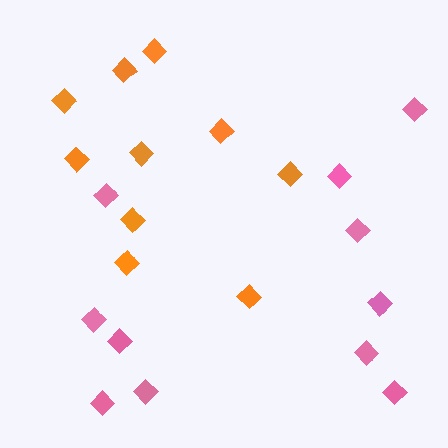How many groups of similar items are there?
There are 2 groups: one group of pink diamonds (11) and one group of orange diamonds (10).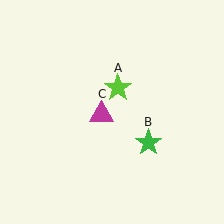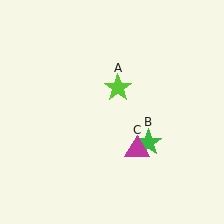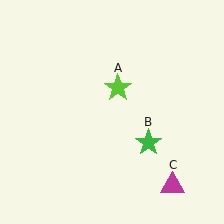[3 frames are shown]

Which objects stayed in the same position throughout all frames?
Lime star (object A) and green star (object B) remained stationary.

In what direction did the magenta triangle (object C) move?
The magenta triangle (object C) moved down and to the right.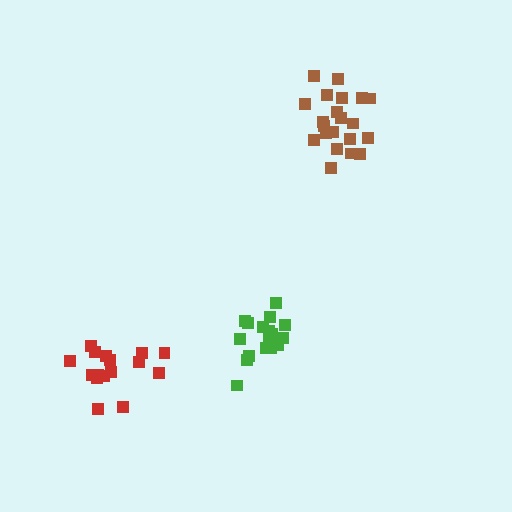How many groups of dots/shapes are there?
There are 3 groups.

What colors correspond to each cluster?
The clusters are colored: red, brown, green.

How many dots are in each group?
Group 1: 16 dots, Group 2: 21 dots, Group 3: 18 dots (55 total).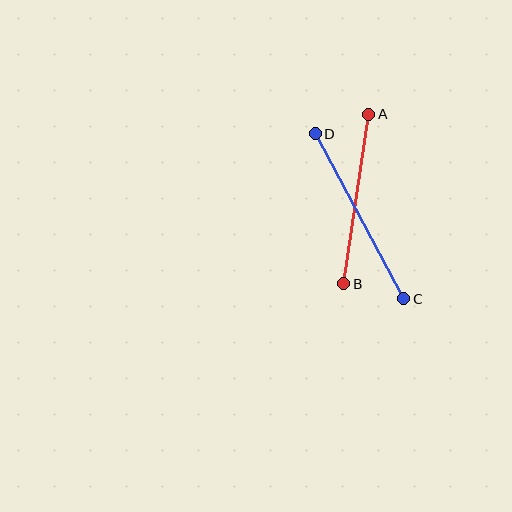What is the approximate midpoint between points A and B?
The midpoint is at approximately (356, 199) pixels.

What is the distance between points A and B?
The distance is approximately 171 pixels.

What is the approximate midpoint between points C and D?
The midpoint is at approximately (360, 216) pixels.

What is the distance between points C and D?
The distance is approximately 187 pixels.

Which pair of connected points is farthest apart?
Points C and D are farthest apart.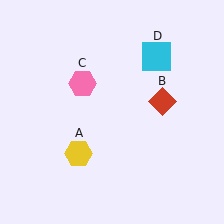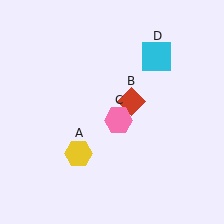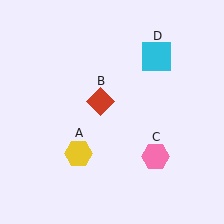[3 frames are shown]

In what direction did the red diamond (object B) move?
The red diamond (object B) moved left.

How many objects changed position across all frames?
2 objects changed position: red diamond (object B), pink hexagon (object C).